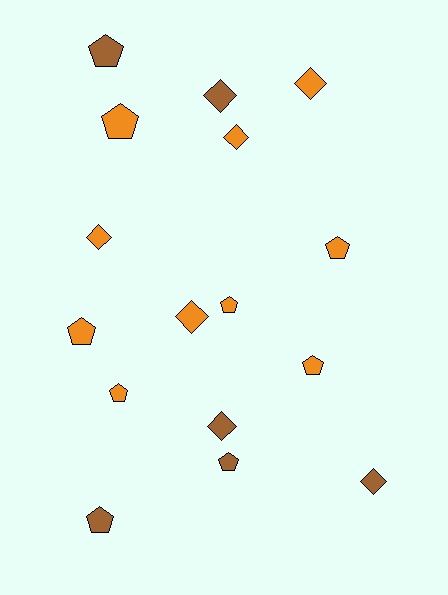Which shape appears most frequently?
Pentagon, with 9 objects.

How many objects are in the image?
There are 16 objects.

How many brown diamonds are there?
There are 3 brown diamonds.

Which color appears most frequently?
Orange, with 10 objects.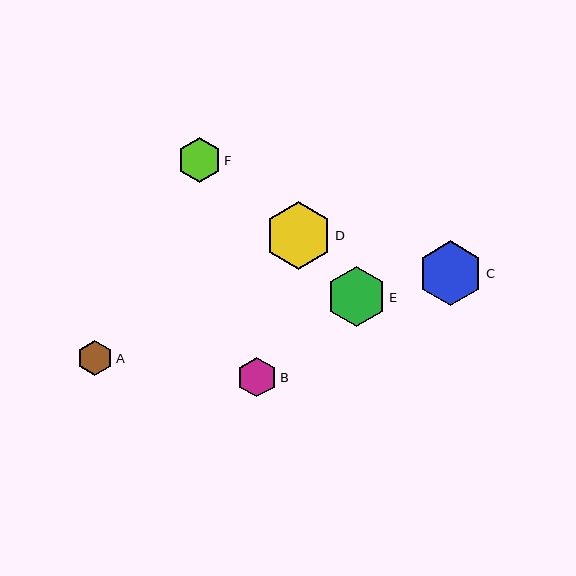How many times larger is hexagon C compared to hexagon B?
Hexagon C is approximately 1.6 times the size of hexagon B.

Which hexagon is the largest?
Hexagon D is the largest with a size of approximately 68 pixels.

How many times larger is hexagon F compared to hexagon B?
Hexagon F is approximately 1.1 times the size of hexagon B.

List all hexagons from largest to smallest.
From largest to smallest: D, C, E, F, B, A.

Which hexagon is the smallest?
Hexagon A is the smallest with a size of approximately 35 pixels.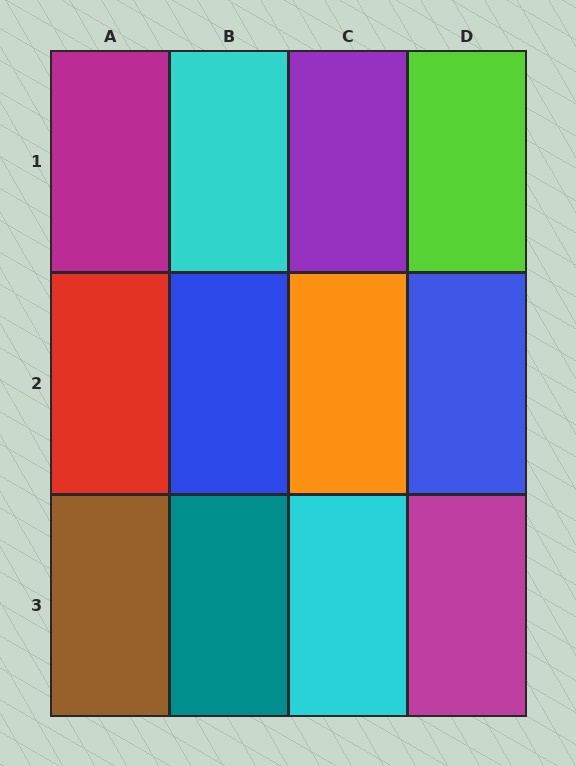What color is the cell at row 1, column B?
Cyan.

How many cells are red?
1 cell is red.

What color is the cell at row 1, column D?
Lime.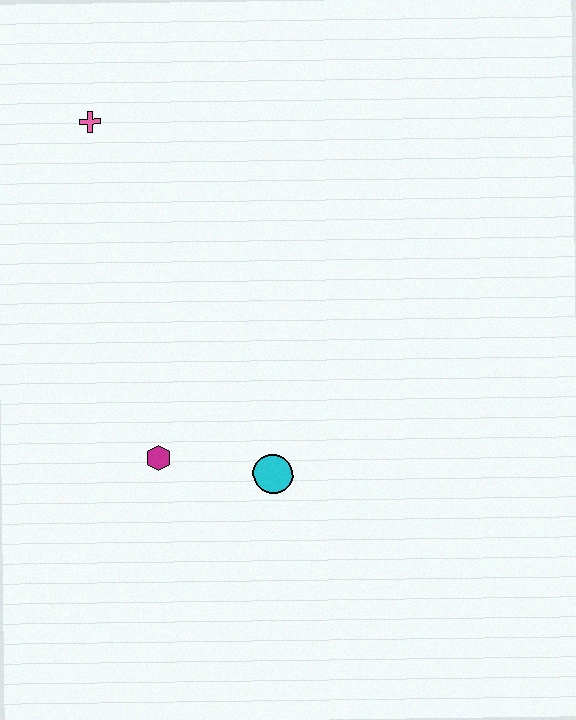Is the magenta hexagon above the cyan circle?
Yes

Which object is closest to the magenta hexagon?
The cyan circle is closest to the magenta hexagon.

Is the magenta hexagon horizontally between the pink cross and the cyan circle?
Yes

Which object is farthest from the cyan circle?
The pink cross is farthest from the cyan circle.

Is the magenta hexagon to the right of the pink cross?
Yes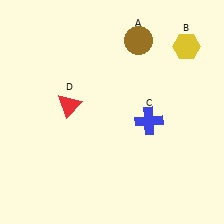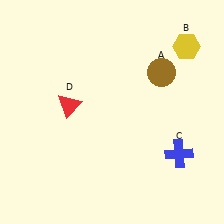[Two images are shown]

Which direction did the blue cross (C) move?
The blue cross (C) moved down.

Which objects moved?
The objects that moved are: the brown circle (A), the blue cross (C).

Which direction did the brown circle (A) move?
The brown circle (A) moved down.